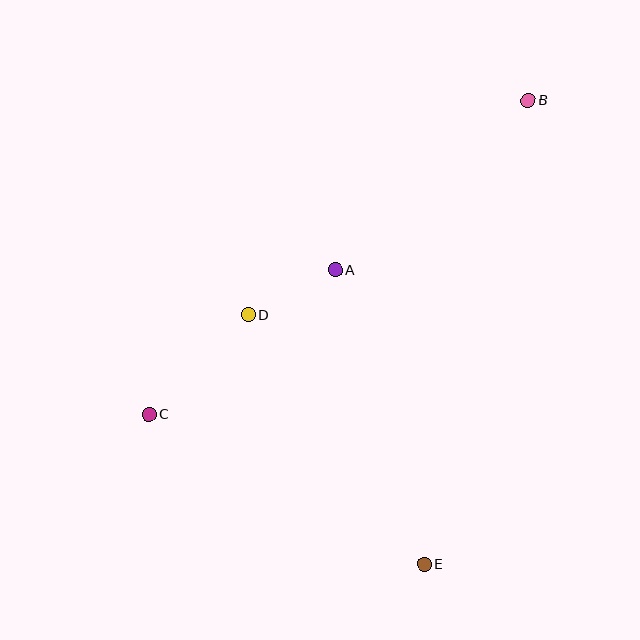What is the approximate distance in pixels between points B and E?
The distance between B and E is approximately 475 pixels.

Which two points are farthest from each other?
Points B and C are farthest from each other.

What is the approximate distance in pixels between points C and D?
The distance between C and D is approximately 141 pixels.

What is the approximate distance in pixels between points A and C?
The distance between A and C is approximately 236 pixels.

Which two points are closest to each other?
Points A and D are closest to each other.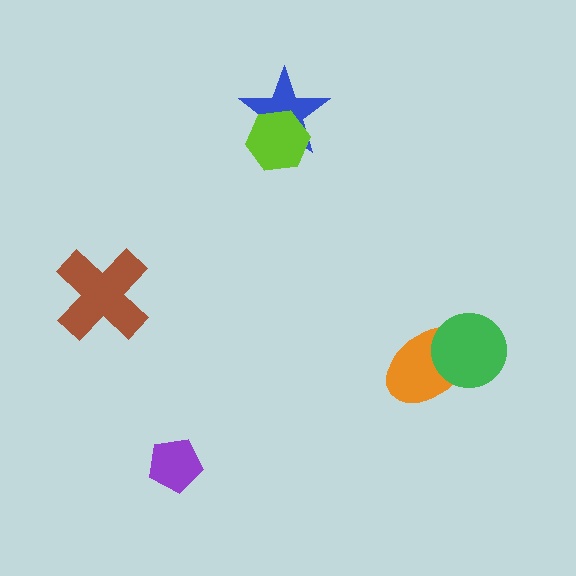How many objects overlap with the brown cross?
0 objects overlap with the brown cross.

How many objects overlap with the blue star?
1 object overlaps with the blue star.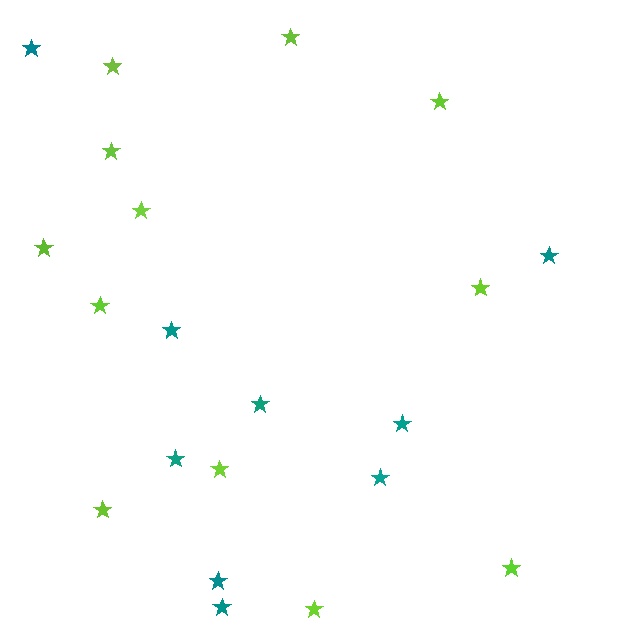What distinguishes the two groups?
There are 2 groups: one group of teal stars (9) and one group of lime stars (12).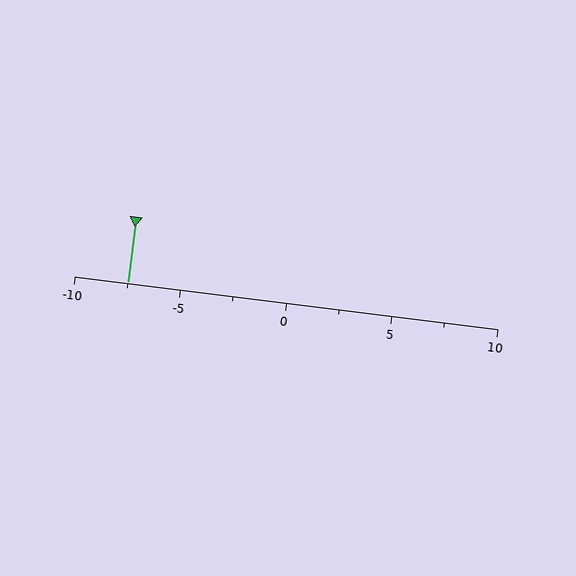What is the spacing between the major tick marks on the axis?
The major ticks are spaced 5 apart.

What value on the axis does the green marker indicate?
The marker indicates approximately -7.5.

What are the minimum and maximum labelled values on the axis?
The axis runs from -10 to 10.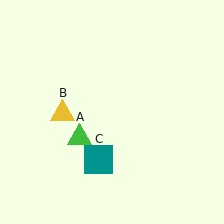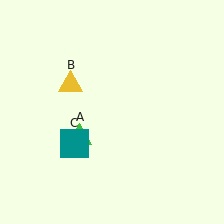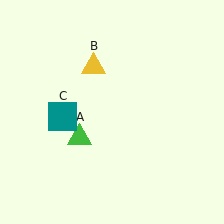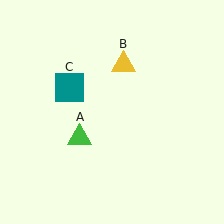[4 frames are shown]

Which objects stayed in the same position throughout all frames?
Green triangle (object A) remained stationary.